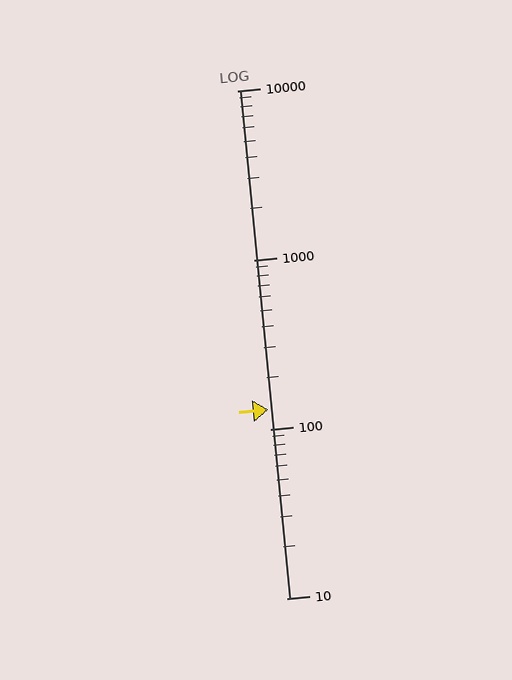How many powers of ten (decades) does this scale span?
The scale spans 3 decades, from 10 to 10000.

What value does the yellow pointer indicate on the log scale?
The pointer indicates approximately 130.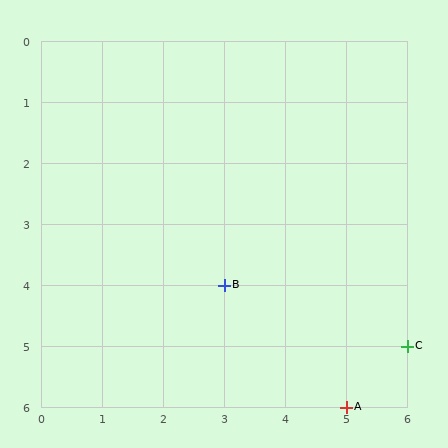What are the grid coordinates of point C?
Point C is at grid coordinates (6, 5).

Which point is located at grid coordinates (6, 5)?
Point C is at (6, 5).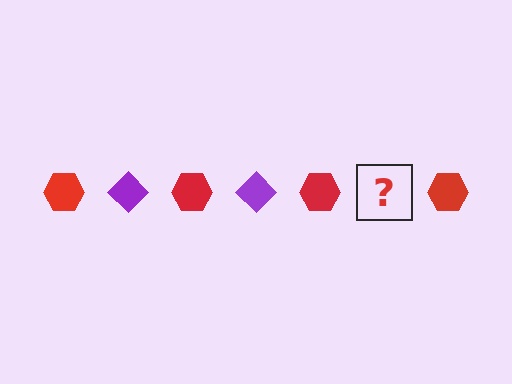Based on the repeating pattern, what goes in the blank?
The blank should be a purple diamond.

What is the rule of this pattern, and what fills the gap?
The rule is that the pattern alternates between red hexagon and purple diamond. The gap should be filled with a purple diamond.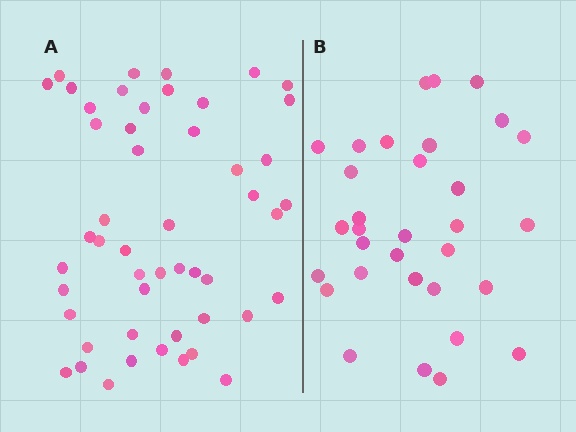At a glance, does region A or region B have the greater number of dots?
Region A (the left region) has more dots.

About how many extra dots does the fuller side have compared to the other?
Region A has approximately 20 more dots than region B.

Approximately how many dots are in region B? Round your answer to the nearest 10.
About 30 dots. (The exact count is 32, which rounds to 30.)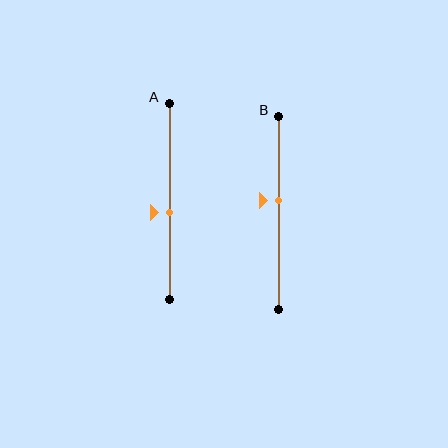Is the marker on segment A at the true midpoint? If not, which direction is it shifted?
No, the marker on segment A is shifted downward by about 5% of the segment length.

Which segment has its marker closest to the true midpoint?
Segment A has its marker closest to the true midpoint.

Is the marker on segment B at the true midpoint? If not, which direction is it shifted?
No, the marker on segment B is shifted upward by about 7% of the segment length.